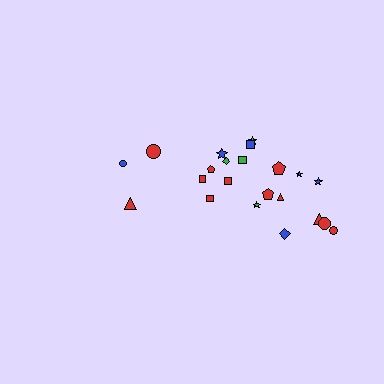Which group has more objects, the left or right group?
The right group.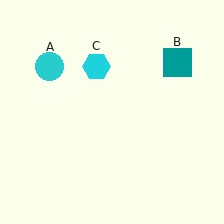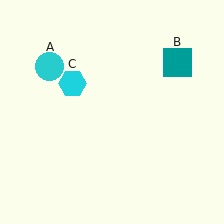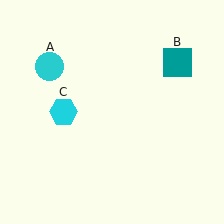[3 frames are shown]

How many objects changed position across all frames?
1 object changed position: cyan hexagon (object C).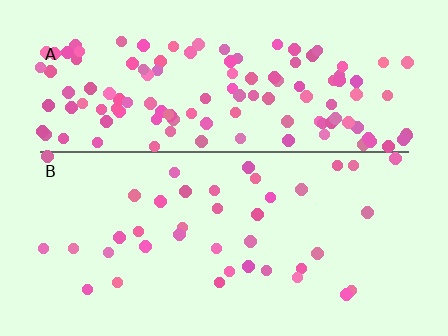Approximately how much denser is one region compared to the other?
Approximately 3.2× — region A over region B.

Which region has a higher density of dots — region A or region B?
A (the top).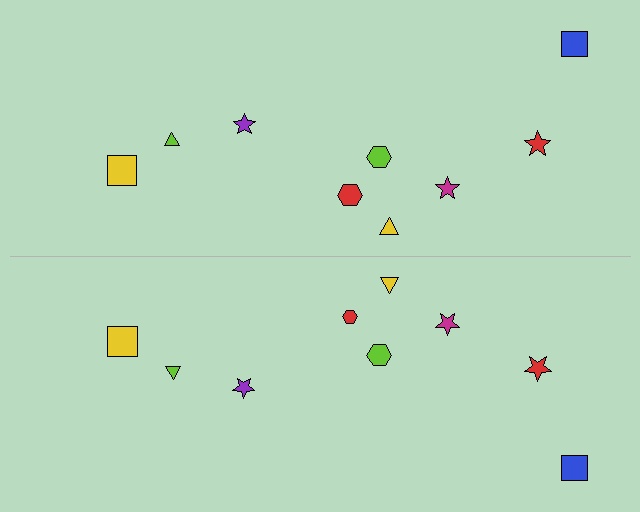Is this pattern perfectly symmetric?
No, the pattern is not perfectly symmetric. The red hexagon on the bottom side has a different size than its mirror counterpart.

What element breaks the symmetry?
The red hexagon on the bottom side has a different size than its mirror counterpart.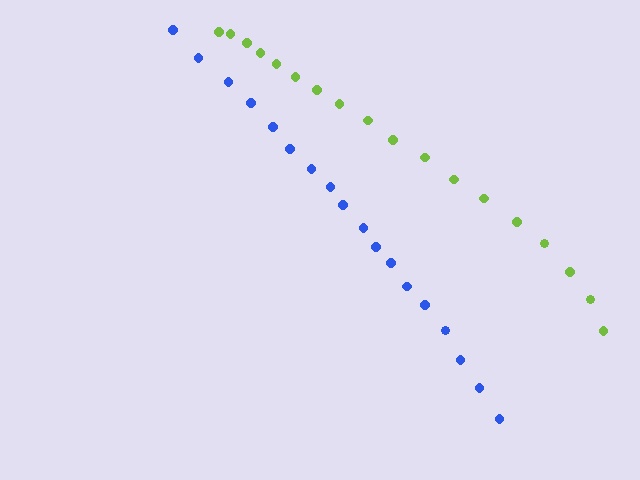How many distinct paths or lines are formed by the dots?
There are 2 distinct paths.